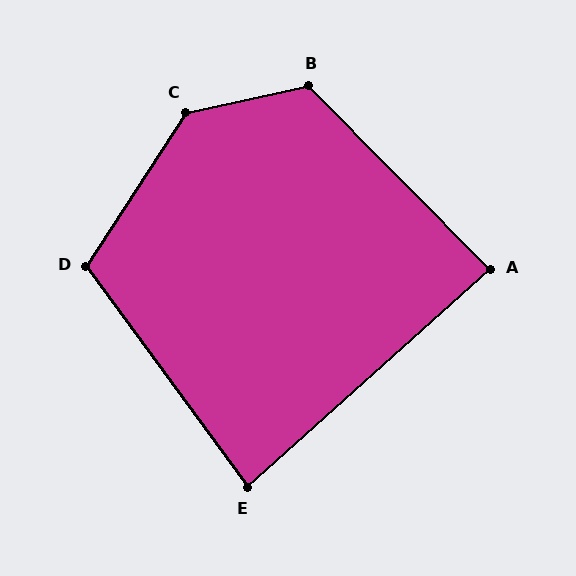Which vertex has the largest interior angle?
C, at approximately 135 degrees.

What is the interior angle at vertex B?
Approximately 122 degrees (obtuse).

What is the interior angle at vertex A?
Approximately 87 degrees (approximately right).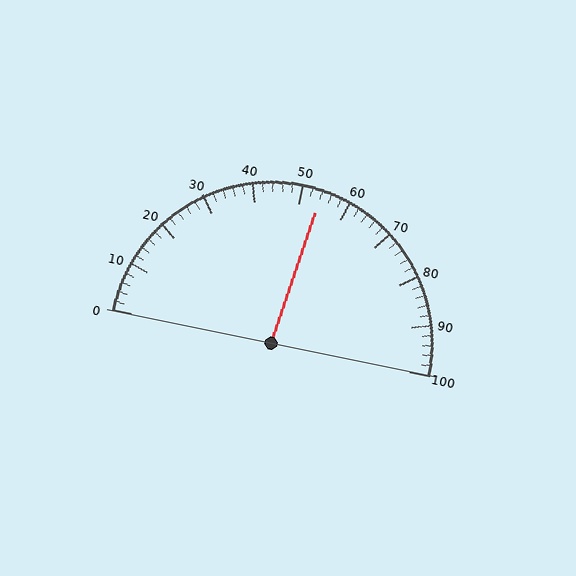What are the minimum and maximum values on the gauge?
The gauge ranges from 0 to 100.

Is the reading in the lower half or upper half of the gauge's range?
The reading is in the upper half of the range (0 to 100).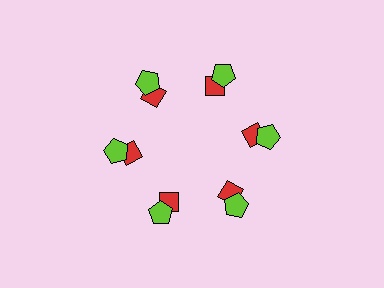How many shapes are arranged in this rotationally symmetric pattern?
There are 12 shapes, arranged in 6 groups of 2.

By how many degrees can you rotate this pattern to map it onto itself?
The pattern maps onto itself every 60 degrees of rotation.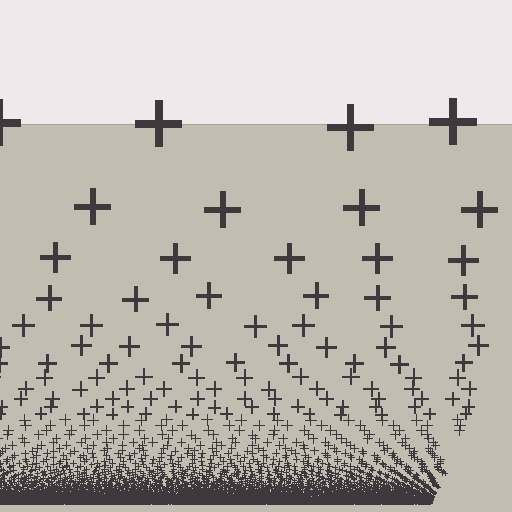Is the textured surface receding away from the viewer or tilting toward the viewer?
The surface appears to tilt toward the viewer. Texture elements get larger and sparser toward the top.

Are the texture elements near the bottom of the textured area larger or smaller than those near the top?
Smaller. The gradient is inverted — elements near the bottom are smaller and denser.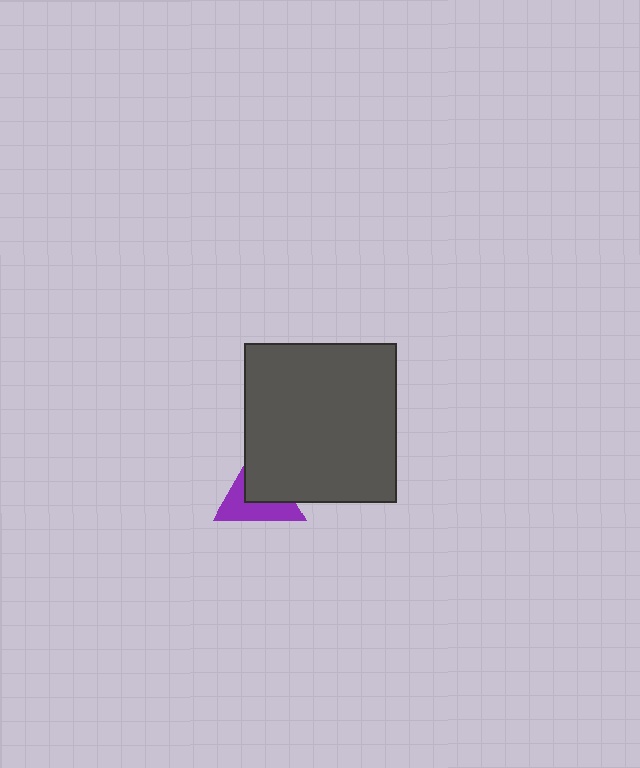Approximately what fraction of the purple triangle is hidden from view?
Roughly 50% of the purple triangle is hidden behind the dark gray rectangle.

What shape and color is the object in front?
The object in front is a dark gray rectangle.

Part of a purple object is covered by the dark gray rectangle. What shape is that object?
It is a triangle.